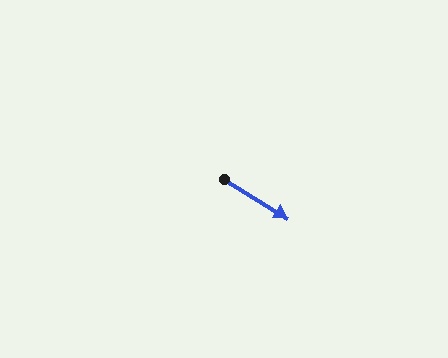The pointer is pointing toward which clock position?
Roughly 4 o'clock.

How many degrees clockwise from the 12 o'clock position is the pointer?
Approximately 121 degrees.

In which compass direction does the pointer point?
Southeast.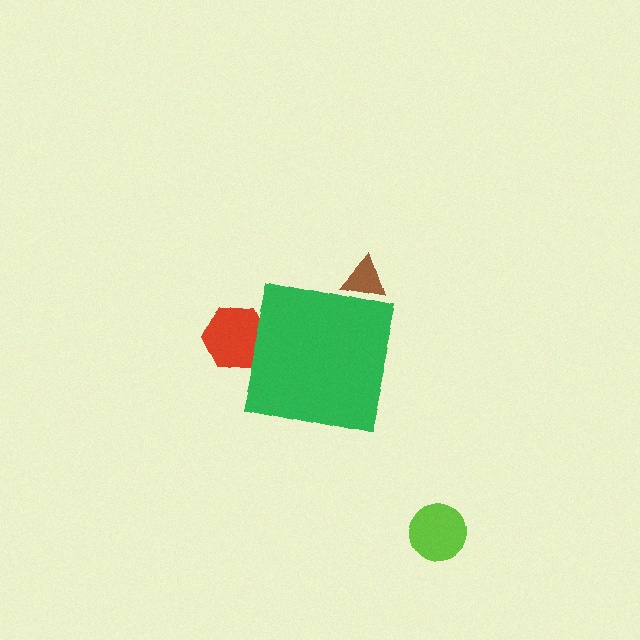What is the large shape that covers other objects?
A green square.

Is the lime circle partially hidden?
No, the lime circle is fully visible.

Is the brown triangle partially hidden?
Yes, the brown triangle is partially hidden behind the green square.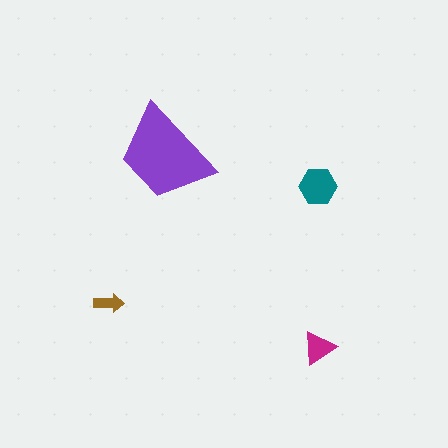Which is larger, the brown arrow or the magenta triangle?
The magenta triangle.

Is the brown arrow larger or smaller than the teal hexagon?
Smaller.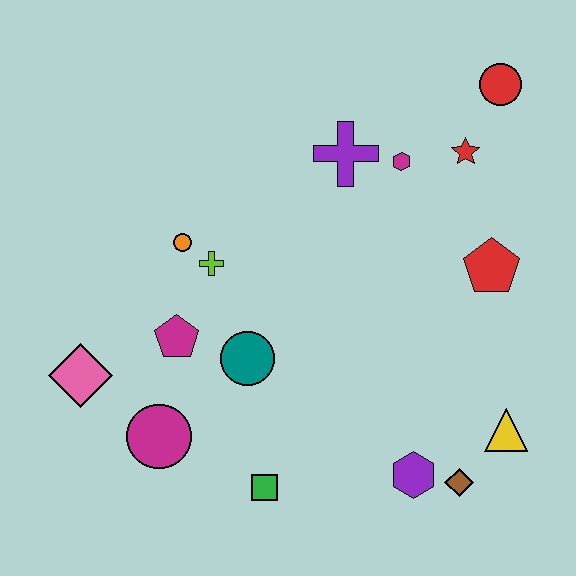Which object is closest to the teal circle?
The magenta pentagon is closest to the teal circle.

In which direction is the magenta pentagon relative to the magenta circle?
The magenta pentagon is above the magenta circle.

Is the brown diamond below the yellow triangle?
Yes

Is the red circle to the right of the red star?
Yes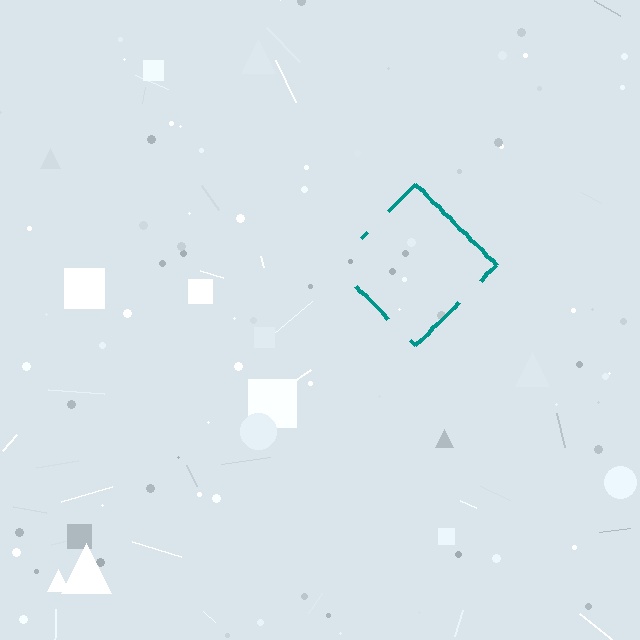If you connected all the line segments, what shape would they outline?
They would outline a diamond.